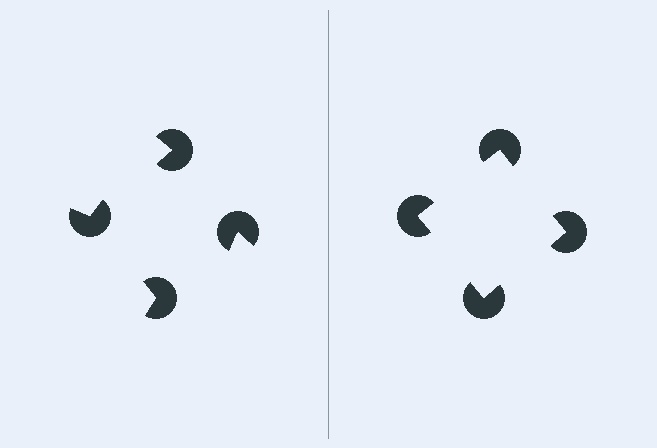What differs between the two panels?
The pac-man discs are positioned identically on both sides; only the wedge orientations differ. On the right they align to a square; on the left they are misaligned.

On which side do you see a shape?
An illusory square appears on the right side. On the left side the wedge cuts are rotated, so no coherent shape forms.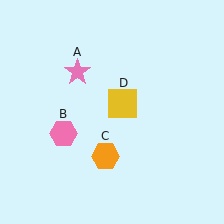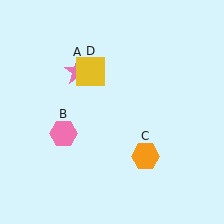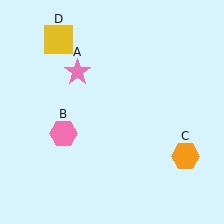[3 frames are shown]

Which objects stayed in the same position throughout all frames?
Pink star (object A) and pink hexagon (object B) remained stationary.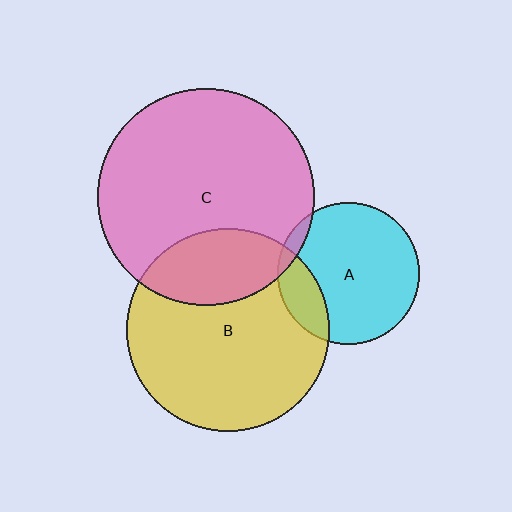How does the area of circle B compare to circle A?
Approximately 2.0 times.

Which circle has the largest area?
Circle C (pink).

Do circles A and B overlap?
Yes.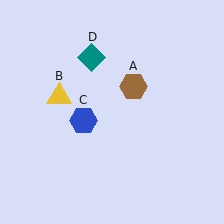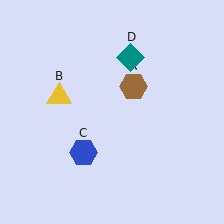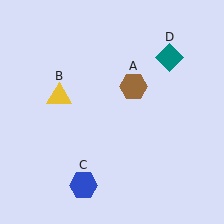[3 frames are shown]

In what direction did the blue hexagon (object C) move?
The blue hexagon (object C) moved down.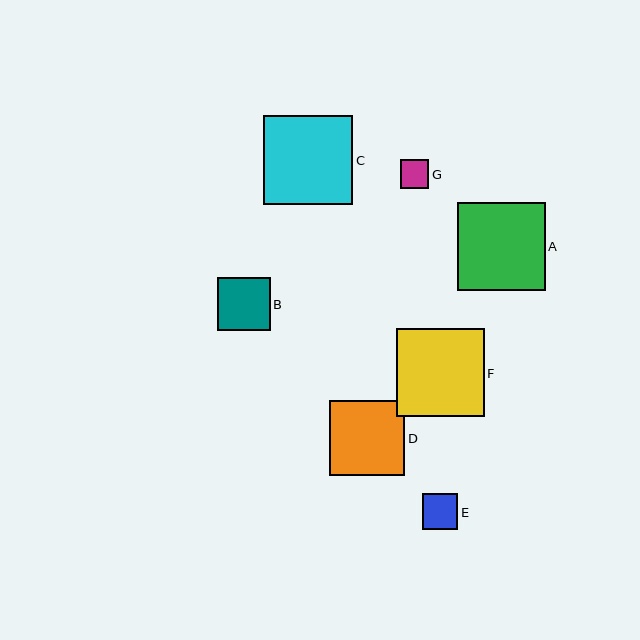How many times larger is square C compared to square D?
Square C is approximately 1.2 times the size of square D.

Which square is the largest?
Square C is the largest with a size of approximately 90 pixels.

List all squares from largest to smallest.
From largest to smallest: C, A, F, D, B, E, G.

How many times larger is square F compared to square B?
Square F is approximately 1.7 times the size of square B.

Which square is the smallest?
Square G is the smallest with a size of approximately 29 pixels.